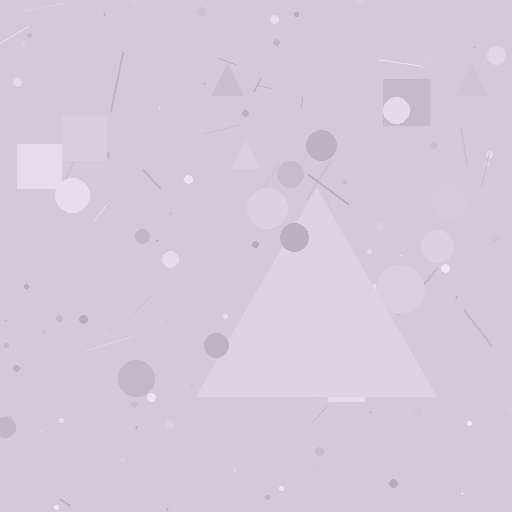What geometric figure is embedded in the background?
A triangle is embedded in the background.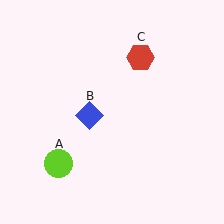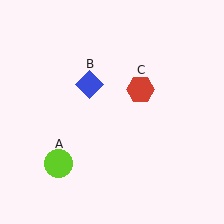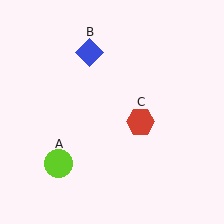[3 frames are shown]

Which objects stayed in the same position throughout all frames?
Lime circle (object A) remained stationary.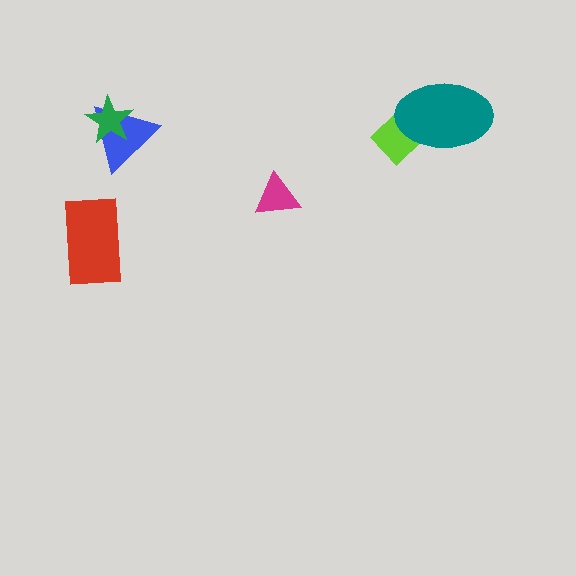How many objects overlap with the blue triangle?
1 object overlaps with the blue triangle.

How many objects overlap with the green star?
1 object overlaps with the green star.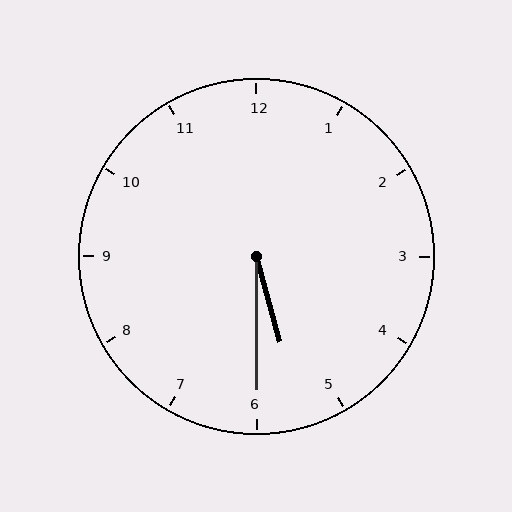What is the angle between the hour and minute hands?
Approximately 15 degrees.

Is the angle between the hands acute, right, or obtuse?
It is acute.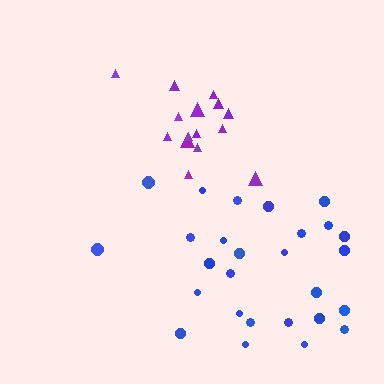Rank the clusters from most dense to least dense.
purple, blue.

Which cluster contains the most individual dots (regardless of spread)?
Blue (27).